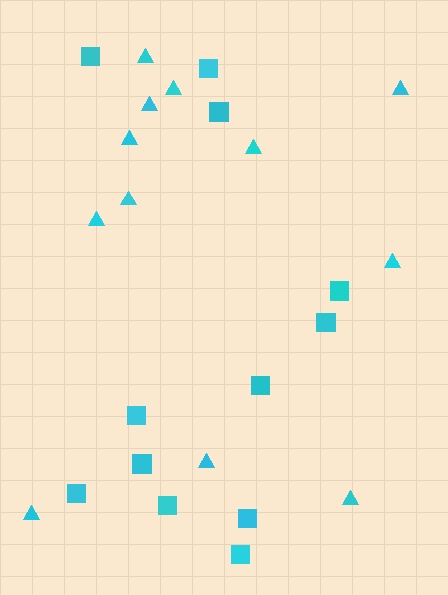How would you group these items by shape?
There are 2 groups: one group of squares (12) and one group of triangles (12).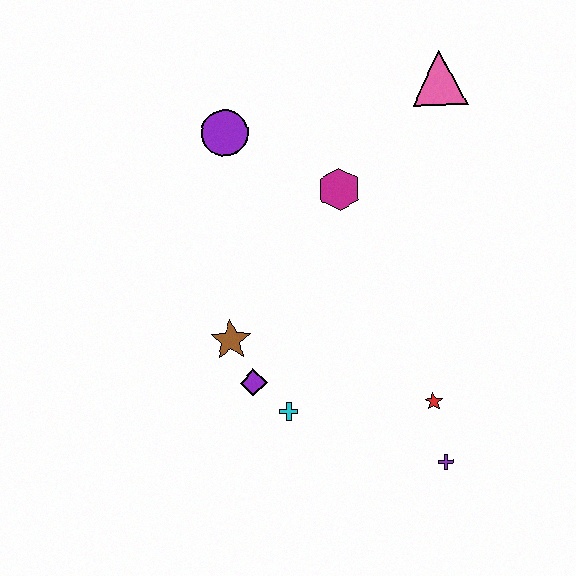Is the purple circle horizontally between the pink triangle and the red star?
No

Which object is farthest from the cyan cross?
The pink triangle is farthest from the cyan cross.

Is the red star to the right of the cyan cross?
Yes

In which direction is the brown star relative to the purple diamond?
The brown star is above the purple diamond.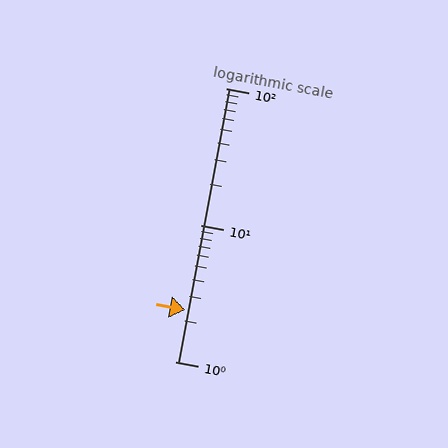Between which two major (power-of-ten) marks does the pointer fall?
The pointer is between 1 and 10.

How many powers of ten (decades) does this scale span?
The scale spans 2 decades, from 1 to 100.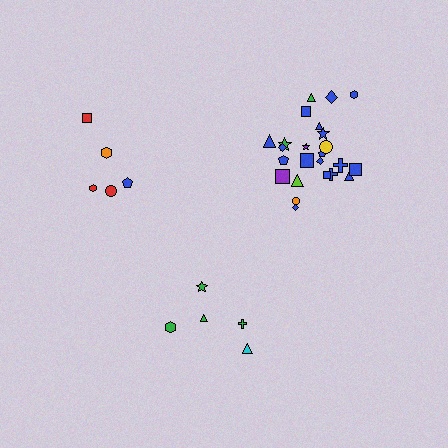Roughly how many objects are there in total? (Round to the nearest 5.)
Roughly 35 objects in total.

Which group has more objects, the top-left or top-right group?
The top-right group.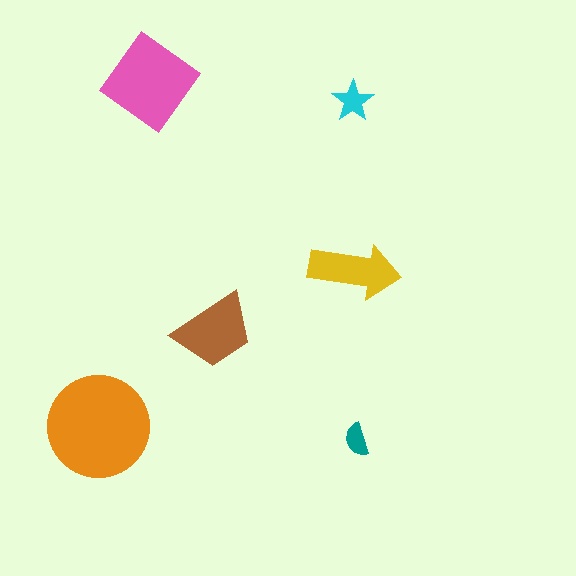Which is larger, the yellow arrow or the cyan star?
The yellow arrow.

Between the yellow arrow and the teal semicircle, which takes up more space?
The yellow arrow.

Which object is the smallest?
The teal semicircle.